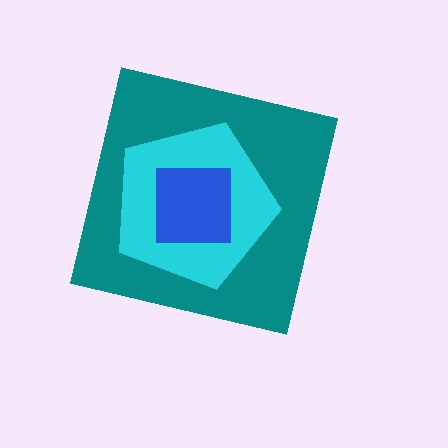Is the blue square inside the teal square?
Yes.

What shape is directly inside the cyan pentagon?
The blue square.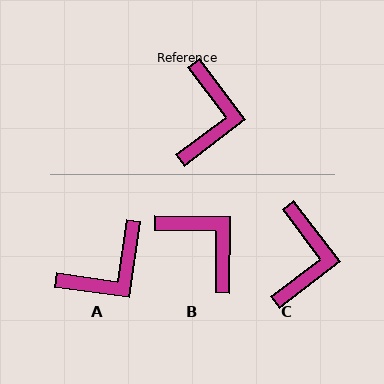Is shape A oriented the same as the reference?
No, it is off by about 45 degrees.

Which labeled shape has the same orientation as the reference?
C.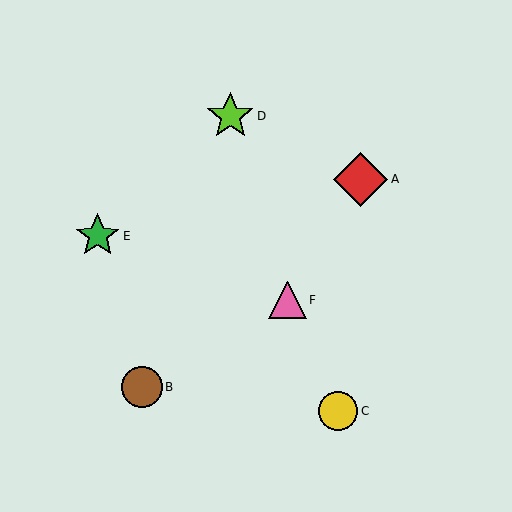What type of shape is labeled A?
Shape A is a red diamond.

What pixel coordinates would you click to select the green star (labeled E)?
Click at (98, 236) to select the green star E.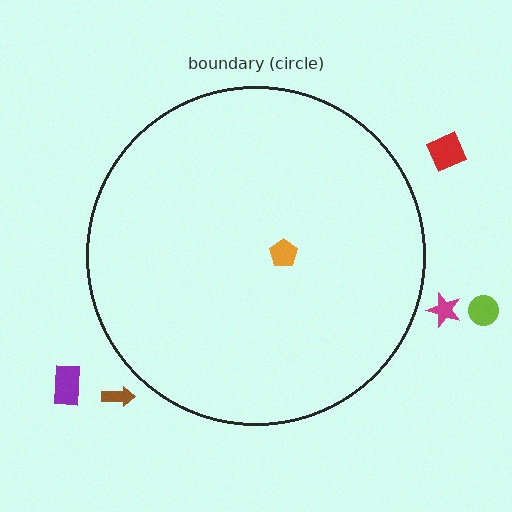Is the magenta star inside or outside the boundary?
Outside.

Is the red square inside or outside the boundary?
Outside.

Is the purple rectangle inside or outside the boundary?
Outside.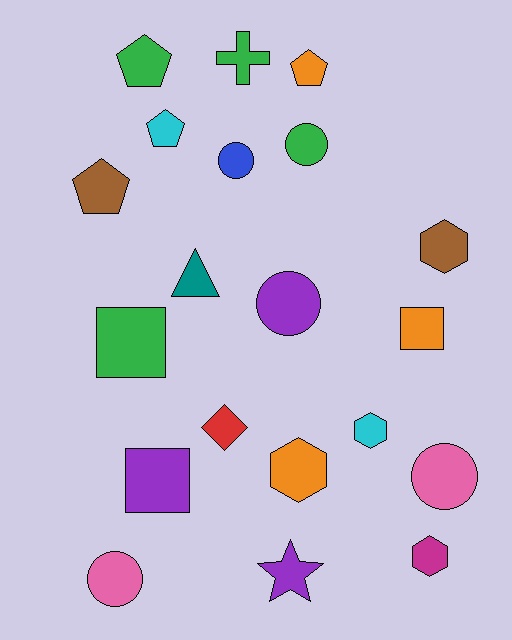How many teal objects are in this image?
There is 1 teal object.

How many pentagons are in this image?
There are 4 pentagons.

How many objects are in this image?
There are 20 objects.